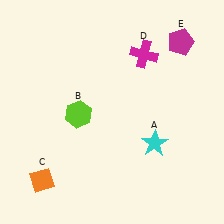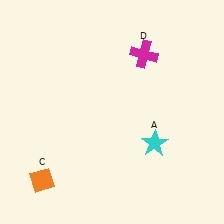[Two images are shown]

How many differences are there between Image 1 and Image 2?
There are 2 differences between the two images.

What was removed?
The magenta pentagon (E), the lime hexagon (B) were removed in Image 2.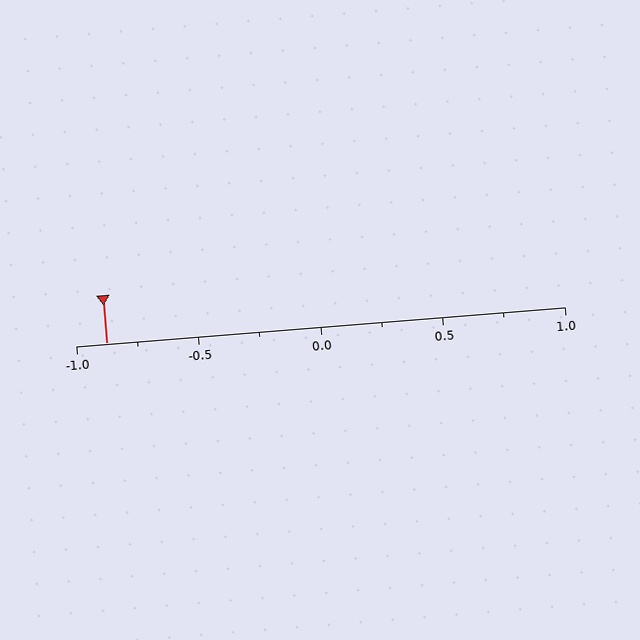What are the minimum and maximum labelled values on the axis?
The axis runs from -1.0 to 1.0.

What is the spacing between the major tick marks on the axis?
The major ticks are spaced 0.5 apart.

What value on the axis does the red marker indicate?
The marker indicates approximately -0.88.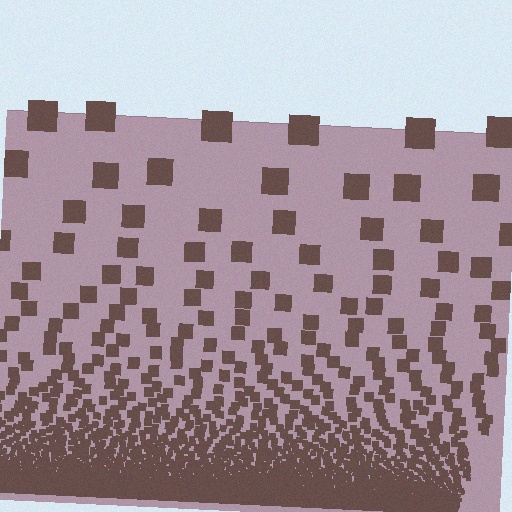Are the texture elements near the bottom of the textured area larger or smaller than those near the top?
Smaller. The gradient is inverted — elements near the bottom are smaller and denser.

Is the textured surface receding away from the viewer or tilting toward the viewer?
The surface appears to tilt toward the viewer. Texture elements get larger and sparser toward the top.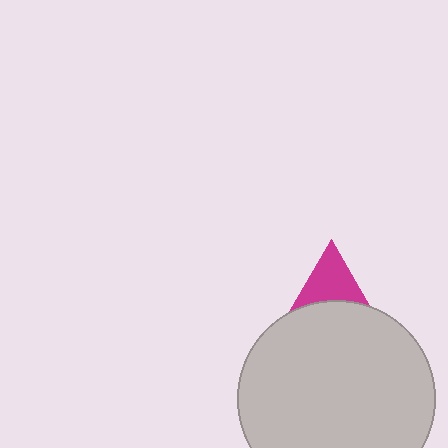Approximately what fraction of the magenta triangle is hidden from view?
Roughly 56% of the magenta triangle is hidden behind the light gray circle.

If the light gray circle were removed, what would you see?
You would see the complete magenta triangle.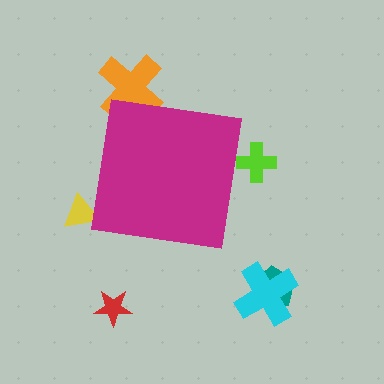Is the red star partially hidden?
No, the red star is fully visible.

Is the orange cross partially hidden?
Yes, the orange cross is partially hidden behind the magenta square.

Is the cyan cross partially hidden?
No, the cyan cross is fully visible.